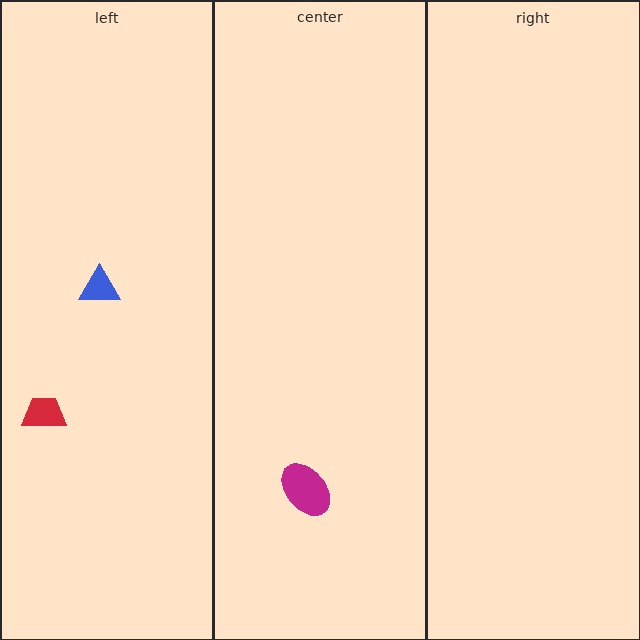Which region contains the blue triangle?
The left region.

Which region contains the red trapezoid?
The left region.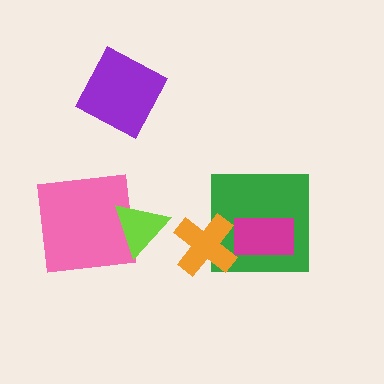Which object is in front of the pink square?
The lime triangle is in front of the pink square.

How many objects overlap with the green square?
2 objects overlap with the green square.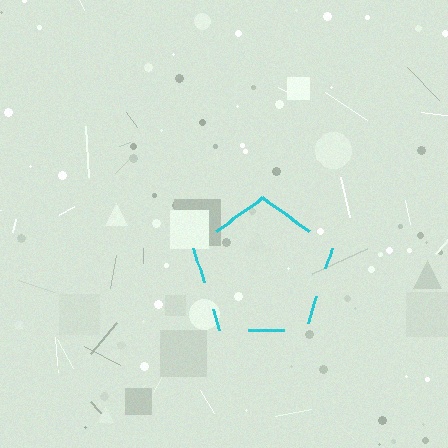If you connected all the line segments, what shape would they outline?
They would outline a pentagon.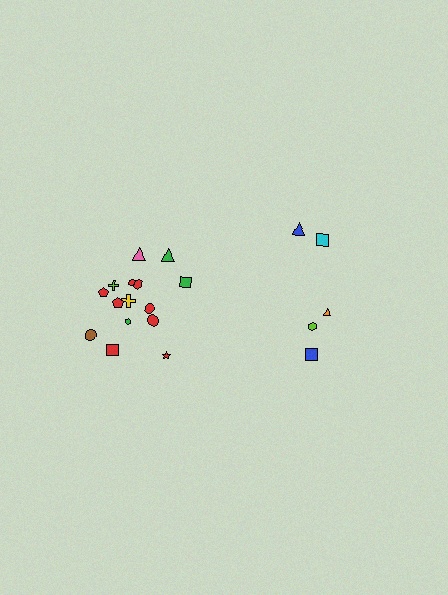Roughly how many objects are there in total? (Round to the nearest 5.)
Roughly 20 objects in total.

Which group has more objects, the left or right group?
The left group.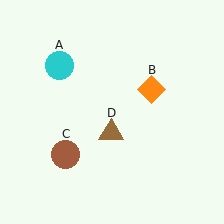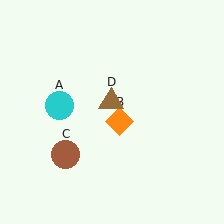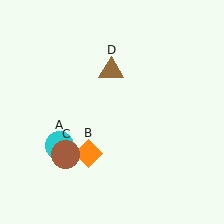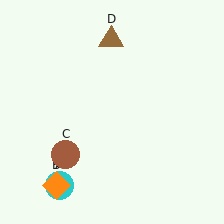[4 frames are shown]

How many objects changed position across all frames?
3 objects changed position: cyan circle (object A), orange diamond (object B), brown triangle (object D).